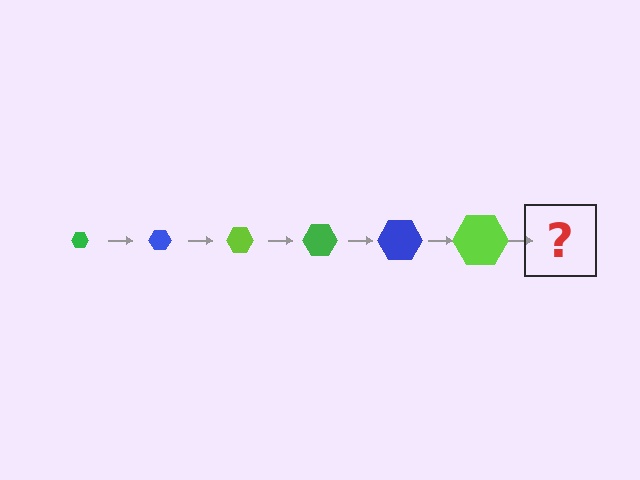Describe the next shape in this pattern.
It should be a green hexagon, larger than the previous one.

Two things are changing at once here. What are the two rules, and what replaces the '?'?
The two rules are that the hexagon grows larger each step and the color cycles through green, blue, and lime. The '?' should be a green hexagon, larger than the previous one.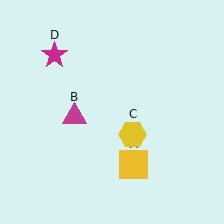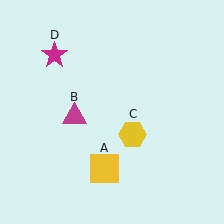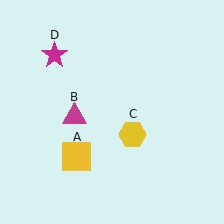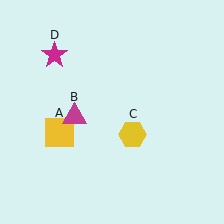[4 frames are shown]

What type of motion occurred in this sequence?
The yellow square (object A) rotated clockwise around the center of the scene.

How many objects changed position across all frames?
1 object changed position: yellow square (object A).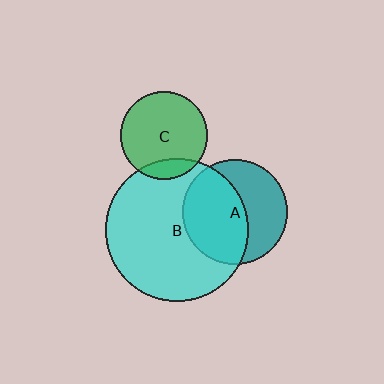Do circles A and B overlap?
Yes.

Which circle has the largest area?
Circle B (cyan).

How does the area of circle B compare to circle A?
Approximately 1.9 times.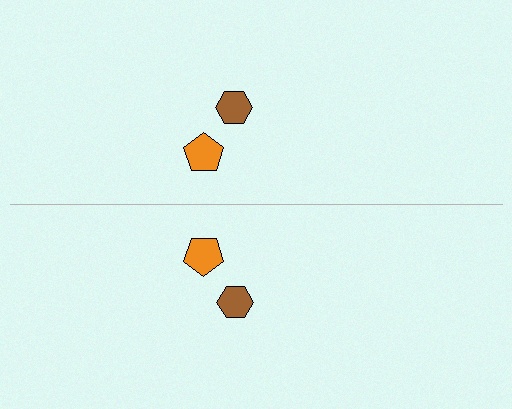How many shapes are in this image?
There are 4 shapes in this image.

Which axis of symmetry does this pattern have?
The pattern has a horizontal axis of symmetry running through the center of the image.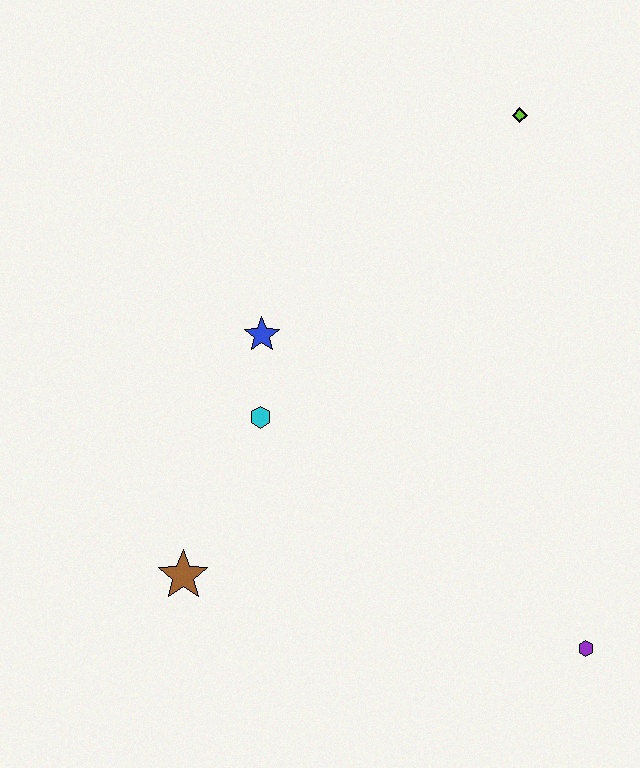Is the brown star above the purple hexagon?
Yes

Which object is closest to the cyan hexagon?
The blue star is closest to the cyan hexagon.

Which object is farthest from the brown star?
The lime diamond is farthest from the brown star.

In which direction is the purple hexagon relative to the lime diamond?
The purple hexagon is below the lime diamond.